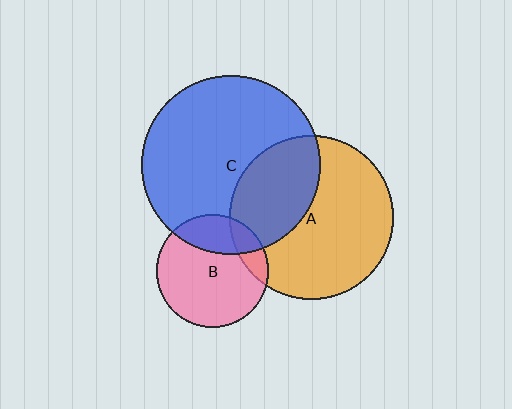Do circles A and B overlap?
Yes.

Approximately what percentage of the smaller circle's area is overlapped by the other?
Approximately 15%.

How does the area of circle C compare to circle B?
Approximately 2.5 times.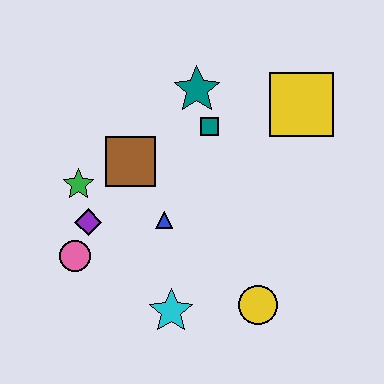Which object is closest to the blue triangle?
The brown square is closest to the blue triangle.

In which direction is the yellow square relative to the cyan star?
The yellow square is above the cyan star.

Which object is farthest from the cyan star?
The yellow square is farthest from the cyan star.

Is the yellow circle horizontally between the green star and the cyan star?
No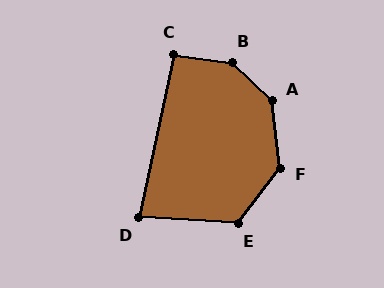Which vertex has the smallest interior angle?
D, at approximately 81 degrees.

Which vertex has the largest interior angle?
B, at approximately 143 degrees.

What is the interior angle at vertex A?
Approximately 140 degrees (obtuse).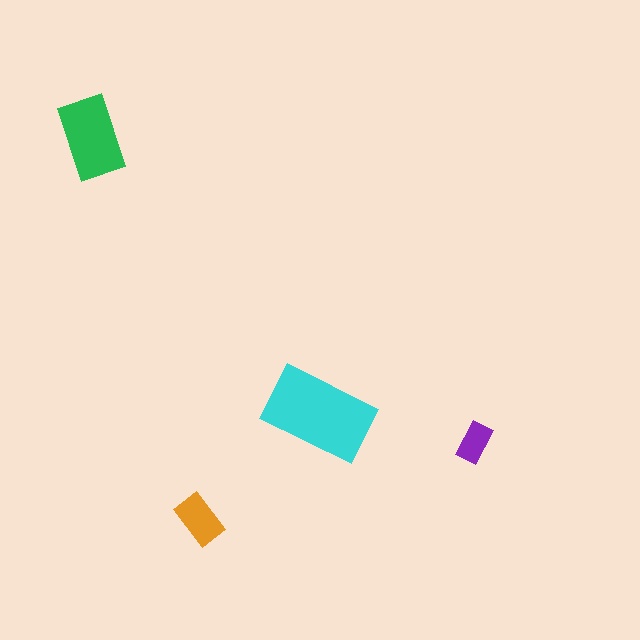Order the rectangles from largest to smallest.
the cyan one, the green one, the orange one, the purple one.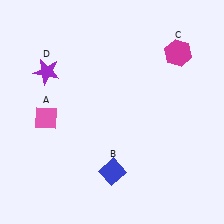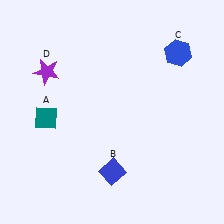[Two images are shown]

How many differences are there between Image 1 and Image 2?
There are 2 differences between the two images.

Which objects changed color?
A changed from pink to teal. C changed from magenta to blue.